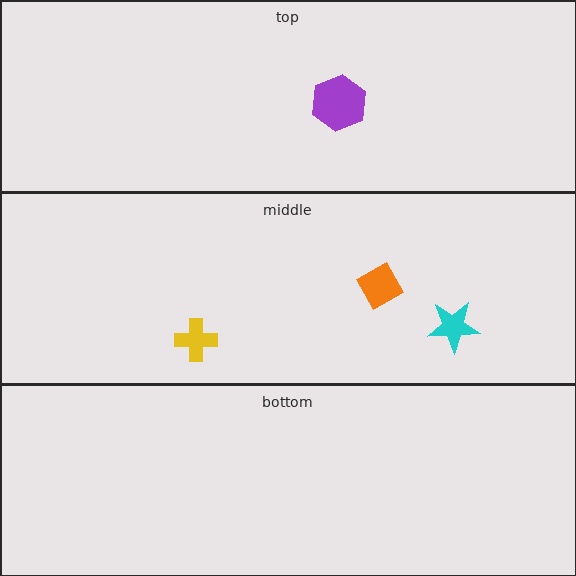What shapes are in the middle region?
The yellow cross, the orange diamond, the cyan star.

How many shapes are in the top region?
1.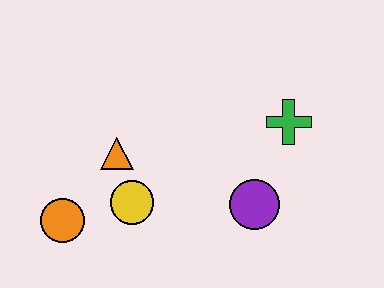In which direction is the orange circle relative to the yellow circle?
The orange circle is to the left of the yellow circle.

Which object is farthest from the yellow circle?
The green cross is farthest from the yellow circle.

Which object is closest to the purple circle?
The green cross is closest to the purple circle.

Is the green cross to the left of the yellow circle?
No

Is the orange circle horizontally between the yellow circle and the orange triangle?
No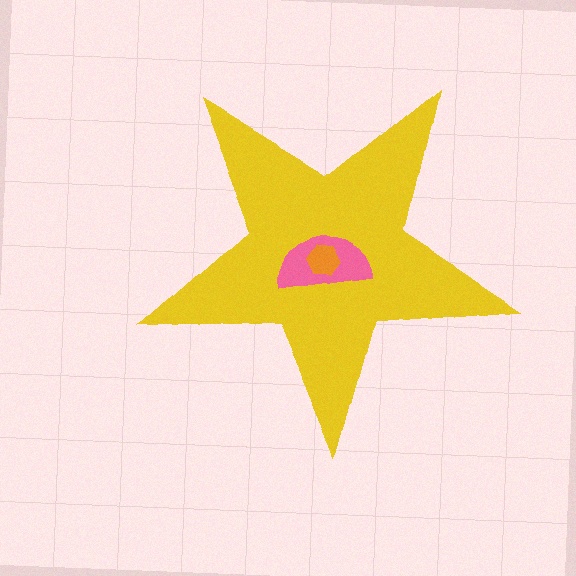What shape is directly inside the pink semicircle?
The orange hexagon.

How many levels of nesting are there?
3.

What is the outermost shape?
The yellow star.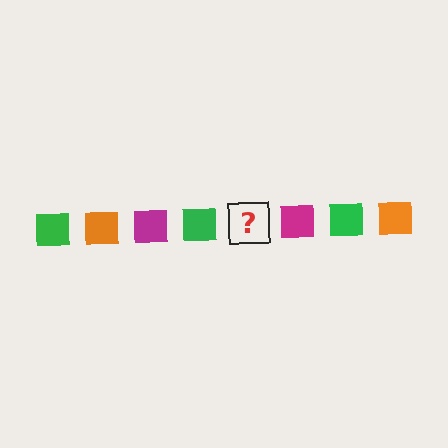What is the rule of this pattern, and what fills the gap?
The rule is that the pattern cycles through green, orange, magenta squares. The gap should be filled with an orange square.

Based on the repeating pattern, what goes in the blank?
The blank should be an orange square.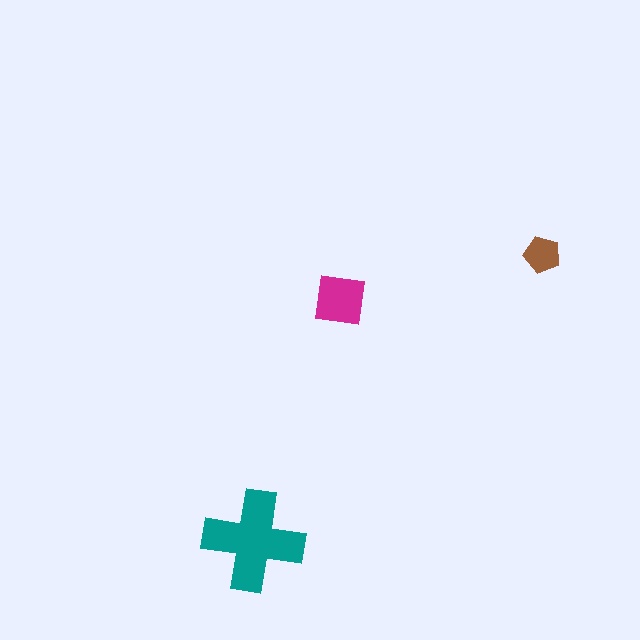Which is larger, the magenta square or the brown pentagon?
The magenta square.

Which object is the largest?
The teal cross.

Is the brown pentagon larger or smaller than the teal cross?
Smaller.